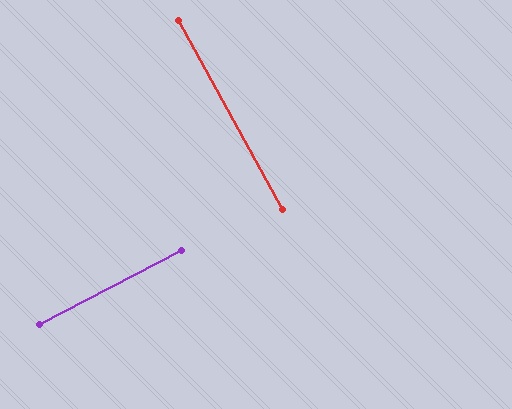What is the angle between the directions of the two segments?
Approximately 89 degrees.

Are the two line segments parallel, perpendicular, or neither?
Perpendicular — they meet at approximately 89°.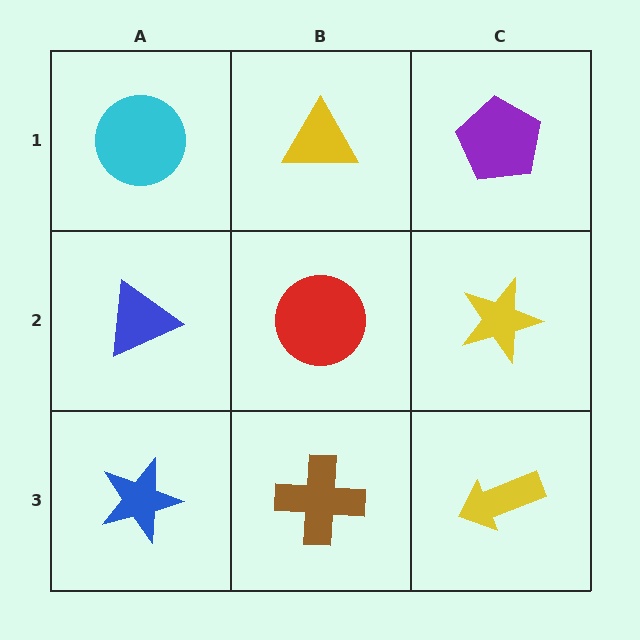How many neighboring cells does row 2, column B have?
4.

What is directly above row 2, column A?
A cyan circle.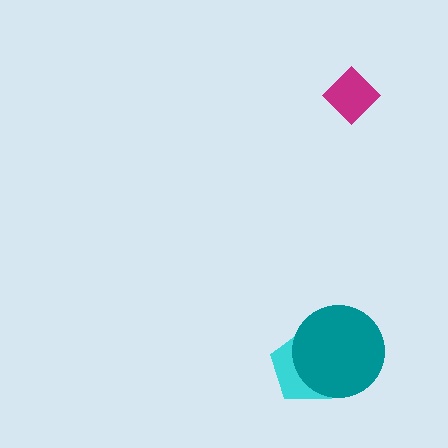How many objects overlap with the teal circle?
1 object overlaps with the teal circle.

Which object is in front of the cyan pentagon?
The teal circle is in front of the cyan pentagon.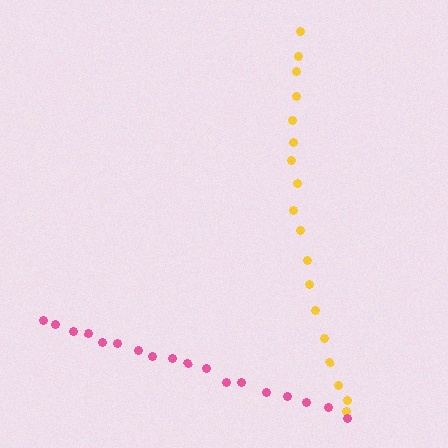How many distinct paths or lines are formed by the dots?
There are 2 distinct paths.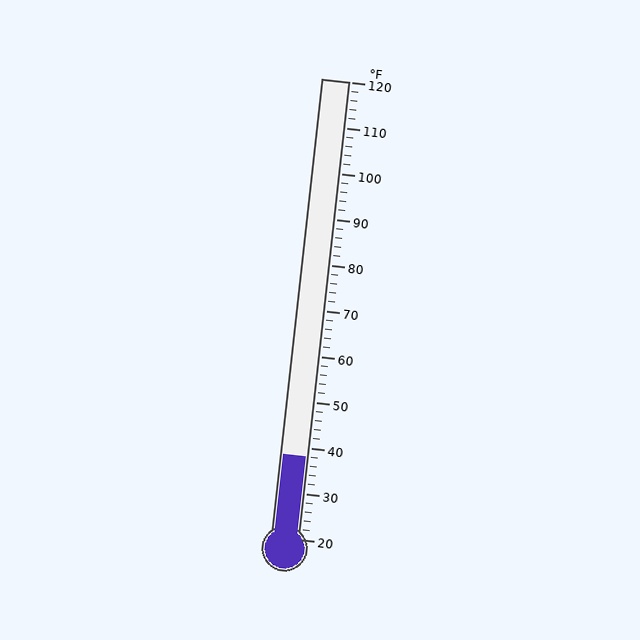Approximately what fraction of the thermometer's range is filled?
The thermometer is filled to approximately 20% of its range.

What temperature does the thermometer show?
The thermometer shows approximately 38°F.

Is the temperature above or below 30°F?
The temperature is above 30°F.